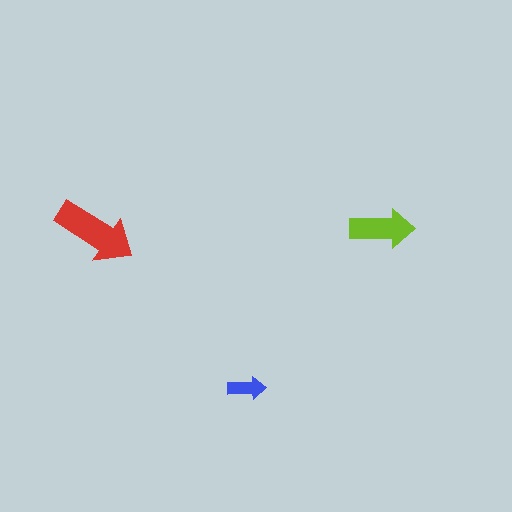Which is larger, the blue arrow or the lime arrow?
The lime one.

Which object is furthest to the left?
The red arrow is leftmost.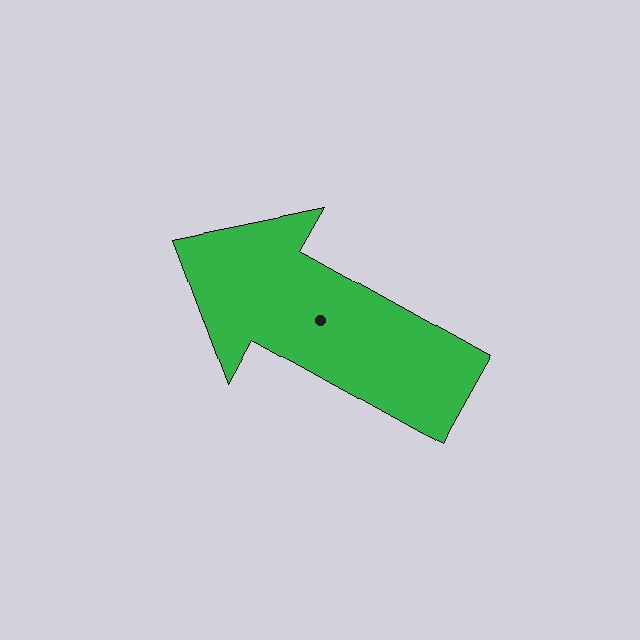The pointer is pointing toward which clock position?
Roughly 10 o'clock.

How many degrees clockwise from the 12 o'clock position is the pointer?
Approximately 299 degrees.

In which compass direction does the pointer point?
Northwest.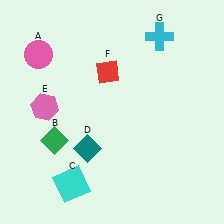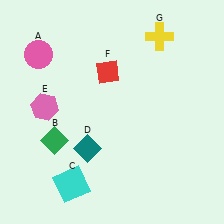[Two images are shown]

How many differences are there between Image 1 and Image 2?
There is 1 difference between the two images.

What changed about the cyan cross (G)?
In Image 1, G is cyan. In Image 2, it changed to yellow.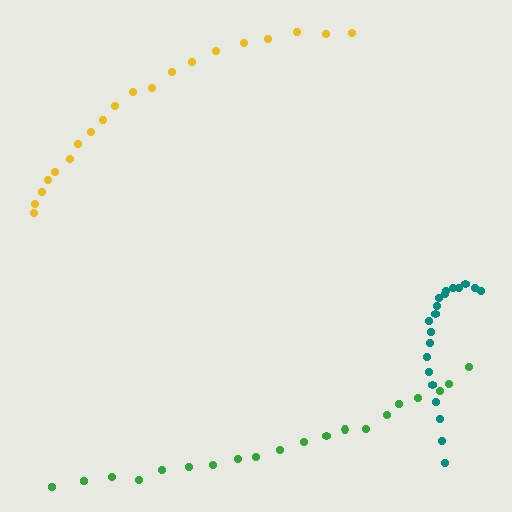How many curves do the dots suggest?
There are 3 distinct paths.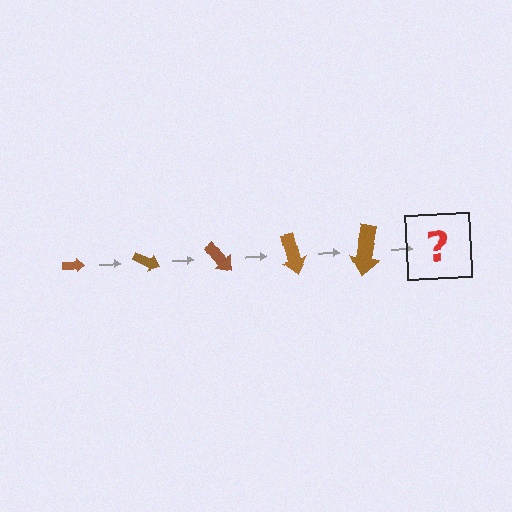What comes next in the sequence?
The next element should be an arrow, larger than the previous one and rotated 125 degrees from the start.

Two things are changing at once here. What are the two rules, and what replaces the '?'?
The two rules are that the arrow grows larger each step and it rotates 25 degrees each step. The '?' should be an arrow, larger than the previous one and rotated 125 degrees from the start.